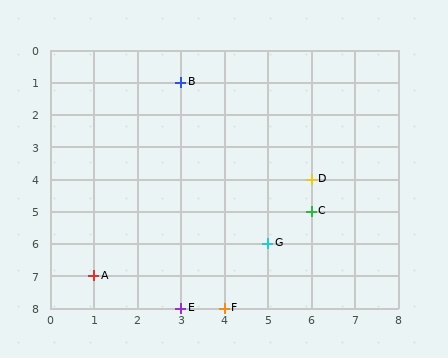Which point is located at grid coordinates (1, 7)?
Point A is at (1, 7).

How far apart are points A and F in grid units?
Points A and F are 3 columns and 1 row apart (about 3.2 grid units diagonally).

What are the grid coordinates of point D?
Point D is at grid coordinates (6, 4).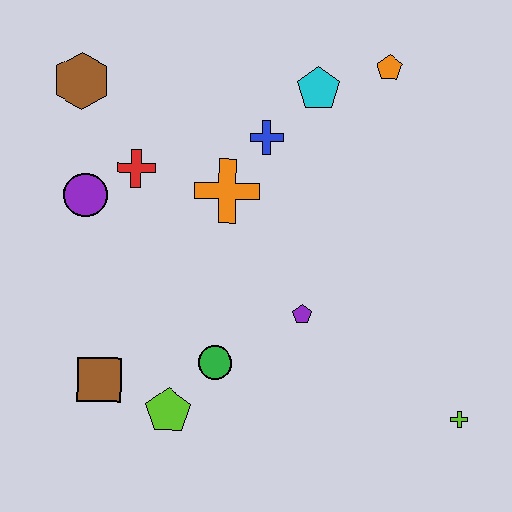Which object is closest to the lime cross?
The purple pentagon is closest to the lime cross.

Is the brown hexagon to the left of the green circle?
Yes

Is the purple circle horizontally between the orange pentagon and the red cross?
No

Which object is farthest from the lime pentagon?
The orange pentagon is farthest from the lime pentagon.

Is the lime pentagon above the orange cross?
No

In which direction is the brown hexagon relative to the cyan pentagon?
The brown hexagon is to the left of the cyan pentagon.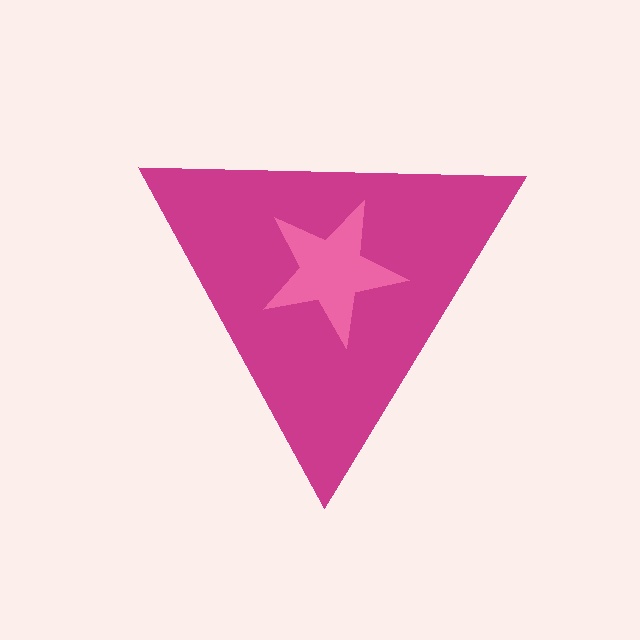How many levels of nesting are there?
2.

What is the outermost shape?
The magenta triangle.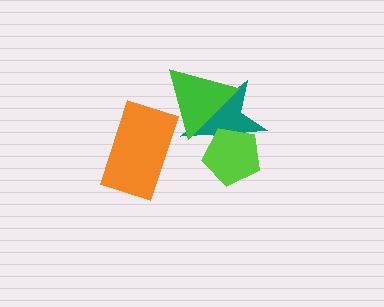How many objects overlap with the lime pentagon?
1 object overlaps with the lime pentagon.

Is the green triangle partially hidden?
No, no other shape covers it.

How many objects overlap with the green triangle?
1 object overlaps with the green triangle.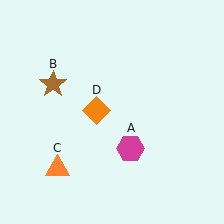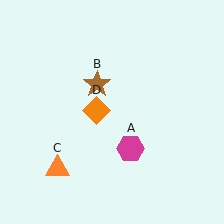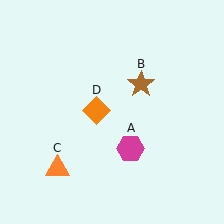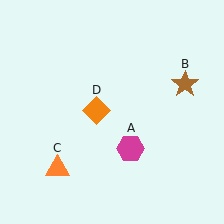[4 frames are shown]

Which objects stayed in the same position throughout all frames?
Magenta hexagon (object A) and orange triangle (object C) and orange diamond (object D) remained stationary.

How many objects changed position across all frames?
1 object changed position: brown star (object B).